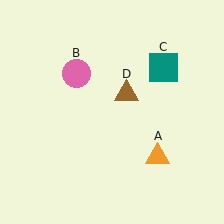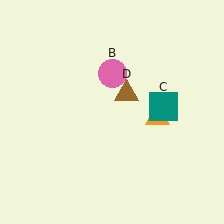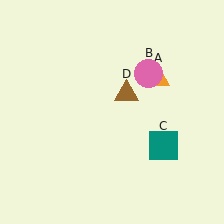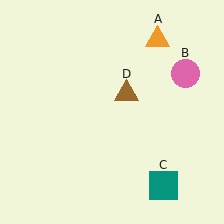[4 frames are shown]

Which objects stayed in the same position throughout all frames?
Brown triangle (object D) remained stationary.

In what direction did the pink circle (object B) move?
The pink circle (object B) moved right.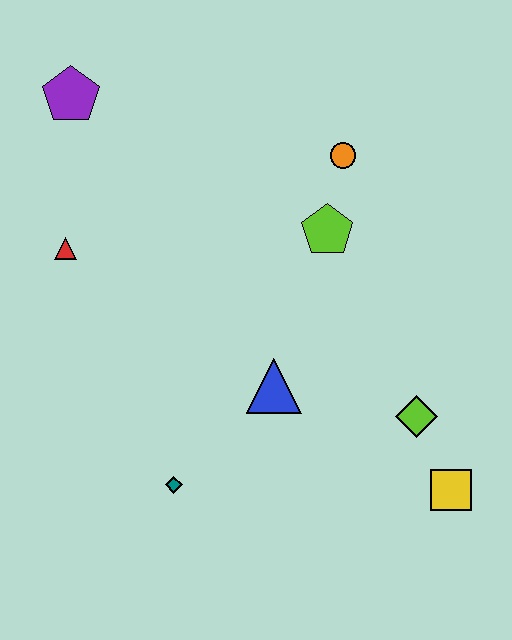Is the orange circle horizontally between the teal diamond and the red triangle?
No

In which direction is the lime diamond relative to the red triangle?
The lime diamond is to the right of the red triangle.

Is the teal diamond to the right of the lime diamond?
No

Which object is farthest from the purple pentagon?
The yellow square is farthest from the purple pentagon.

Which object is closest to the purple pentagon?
The red triangle is closest to the purple pentagon.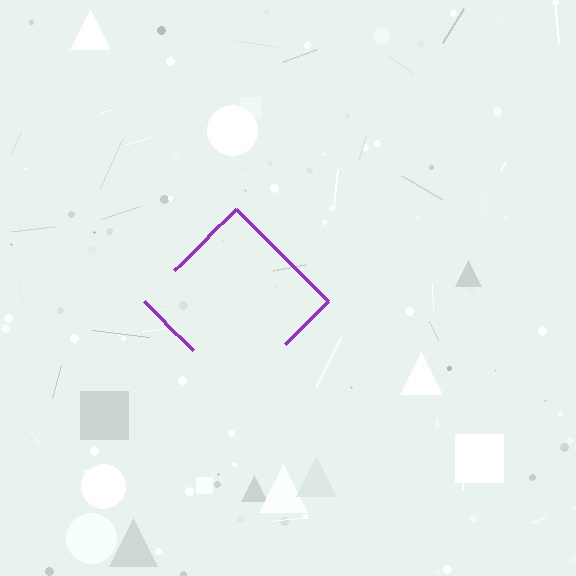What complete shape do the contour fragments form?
The contour fragments form a diamond.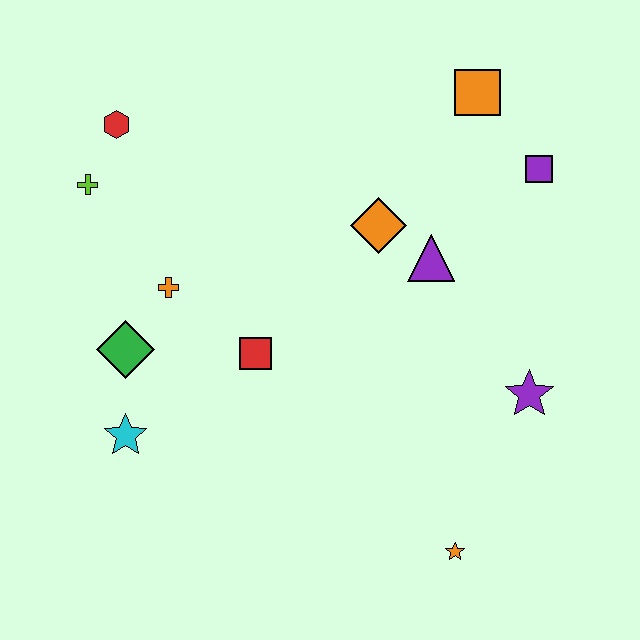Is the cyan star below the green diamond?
Yes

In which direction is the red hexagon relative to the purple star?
The red hexagon is to the left of the purple star.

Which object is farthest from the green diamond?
The purple square is farthest from the green diamond.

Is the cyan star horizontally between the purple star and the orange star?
No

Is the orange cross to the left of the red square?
Yes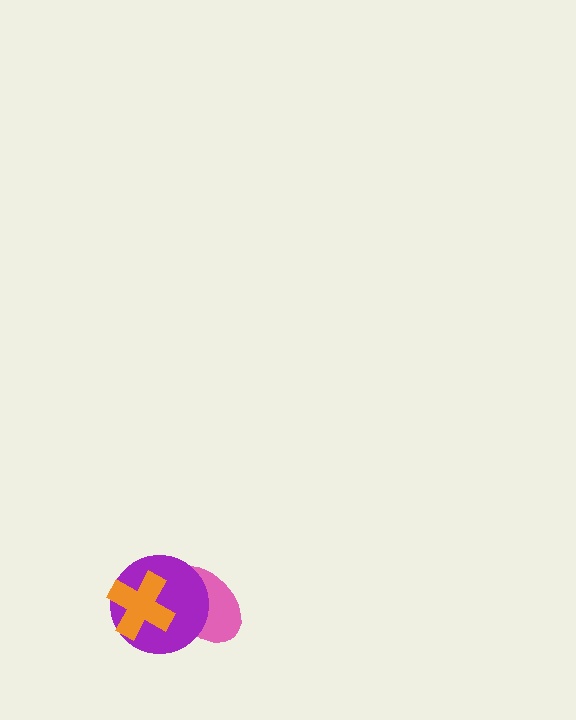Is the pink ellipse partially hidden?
Yes, it is partially covered by another shape.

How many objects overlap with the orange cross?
2 objects overlap with the orange cross.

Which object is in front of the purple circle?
The orange cross is in front of the purple circle.